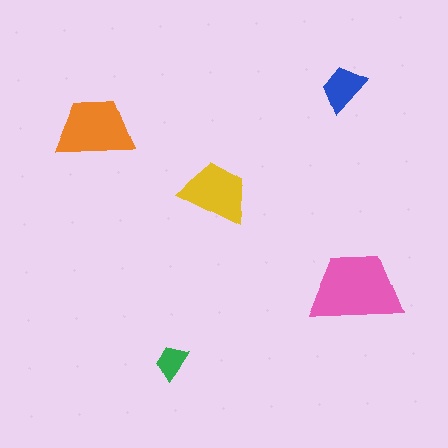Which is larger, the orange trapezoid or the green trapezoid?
The orange one.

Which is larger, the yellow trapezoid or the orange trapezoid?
The orange one.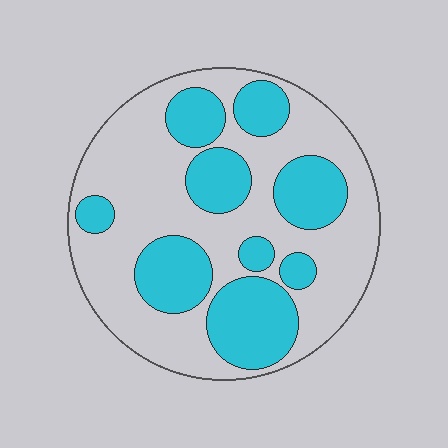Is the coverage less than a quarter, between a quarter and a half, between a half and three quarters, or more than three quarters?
Between a quarter and a half.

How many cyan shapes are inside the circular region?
9.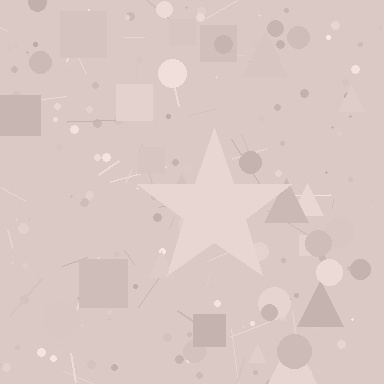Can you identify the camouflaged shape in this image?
The camouflaged shape is a star.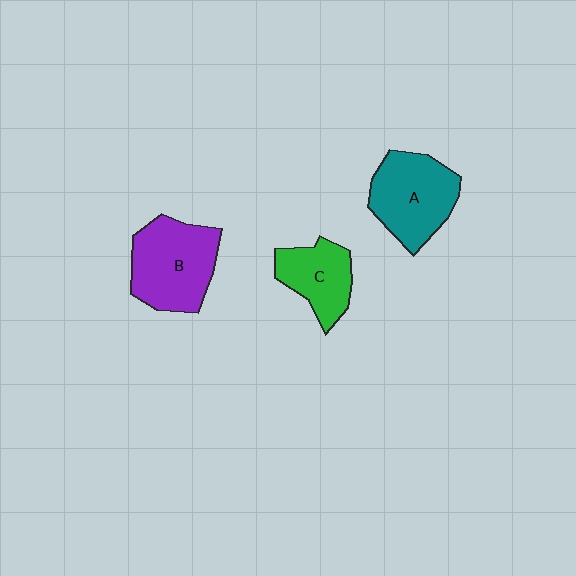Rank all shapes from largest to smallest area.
From largest to smallest: B (purple), A (teal), C (green).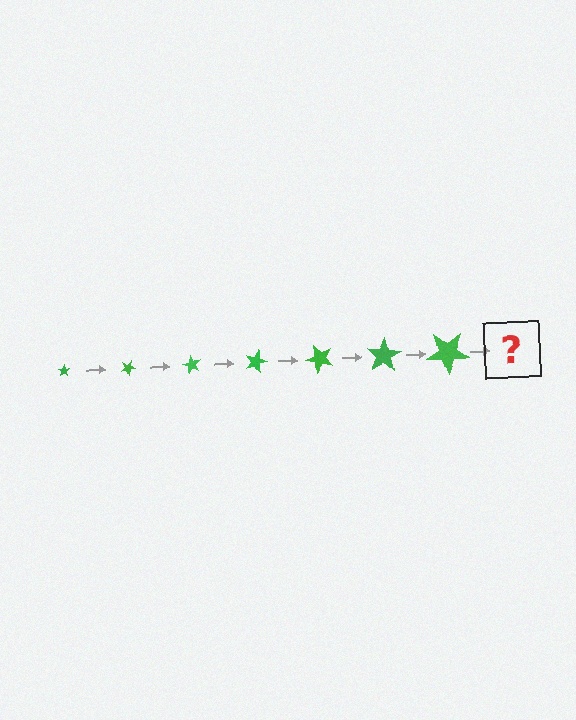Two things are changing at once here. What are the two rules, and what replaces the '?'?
The two rules are that the star grows larger each step and it rotates 30 degrees each step. The '?' should be a star, larger than the previous one and rotated 210 degrees from the start.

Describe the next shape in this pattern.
It should be a star, larger than the previous one and rotated 210 degrees from the start.